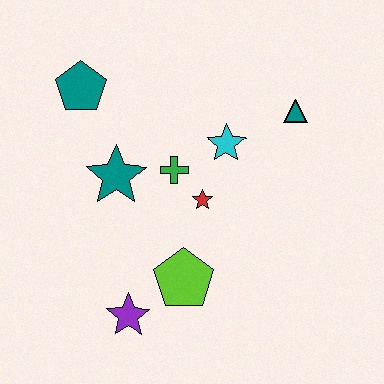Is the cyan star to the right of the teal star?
Yes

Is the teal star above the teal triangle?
No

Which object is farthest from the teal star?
The teal triangle is farthest from the teal star.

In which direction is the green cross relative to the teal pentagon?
The green cross is to the right of the teal pentagon.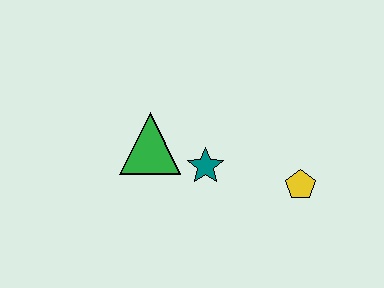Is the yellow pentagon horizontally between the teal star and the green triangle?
No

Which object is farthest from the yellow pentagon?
The green triangle is farthest from the yellow pentagon.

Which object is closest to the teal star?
The green triangle is closest to the teal star.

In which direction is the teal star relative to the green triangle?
The teal star is to the right of the green triangle.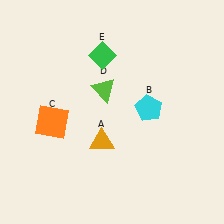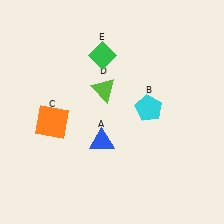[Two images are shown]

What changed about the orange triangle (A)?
In Image 1, A is orange. In Image 2, it changed to blue.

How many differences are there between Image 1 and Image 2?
There is 1 difference between the two images.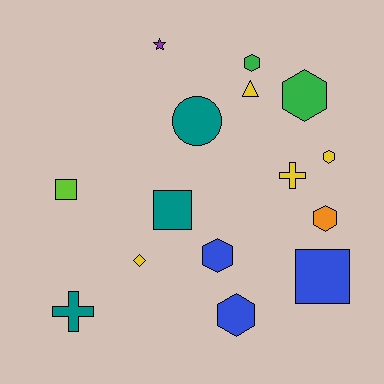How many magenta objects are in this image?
There are no magenta objects.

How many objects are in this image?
There are 15 objects.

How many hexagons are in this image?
There are 6 hexagons.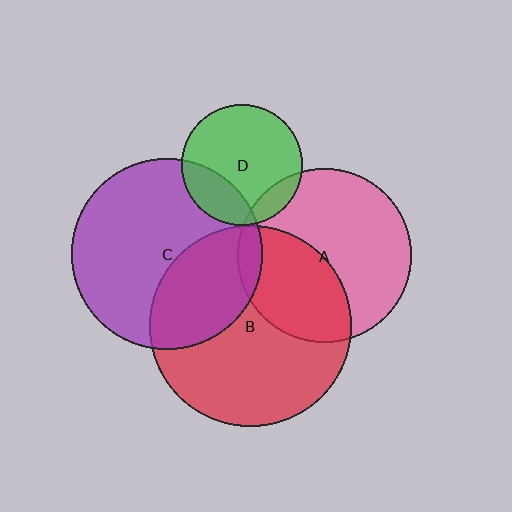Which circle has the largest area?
Circle B (red).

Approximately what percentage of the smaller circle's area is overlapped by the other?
Approximately 35%.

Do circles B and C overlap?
Yes.